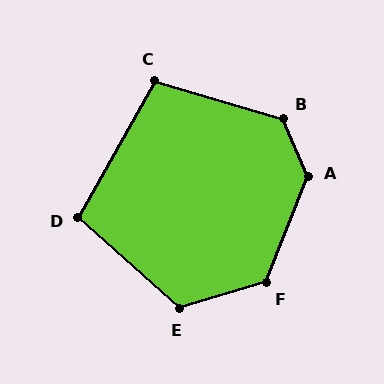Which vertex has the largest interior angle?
A, at approximately 135 degrees.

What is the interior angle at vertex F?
Approximately 128 degrees (obtuse).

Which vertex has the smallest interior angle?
D, at approximately 102 degrees.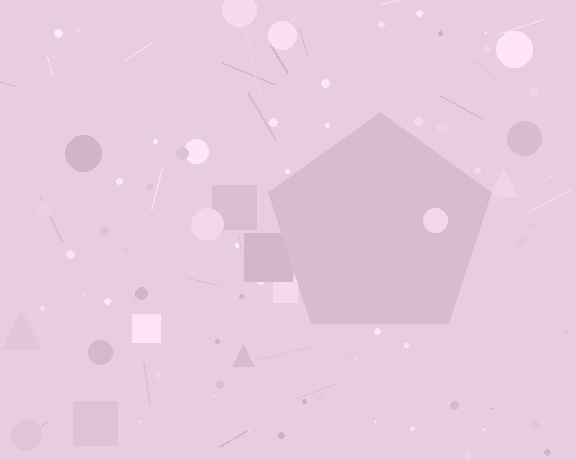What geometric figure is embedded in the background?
A pentagon is embedded in the background.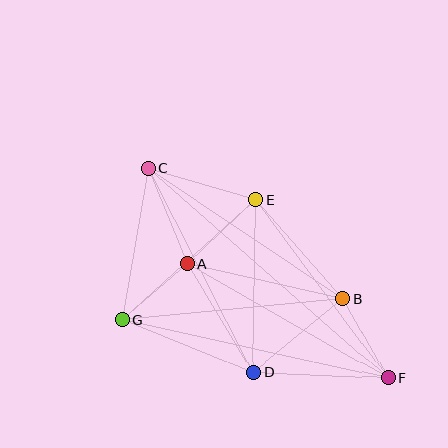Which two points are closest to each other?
Points A and G are closest to each other.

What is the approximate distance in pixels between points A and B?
The distance between A and B is approximately 159 pixels.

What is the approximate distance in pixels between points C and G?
The distance between C and G is approximately 154 pixels.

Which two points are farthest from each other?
Points C and F are farthest from each other.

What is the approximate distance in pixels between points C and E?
The distance between C and E is approximately 112 pixels.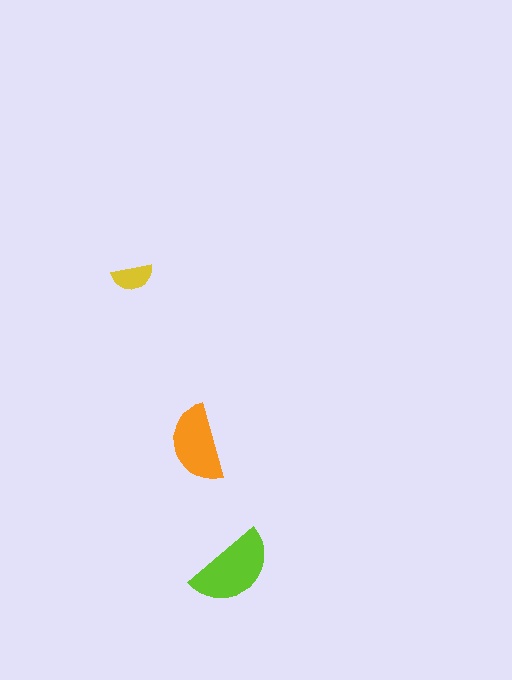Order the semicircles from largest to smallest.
the lime one, the orange one, the yellow one.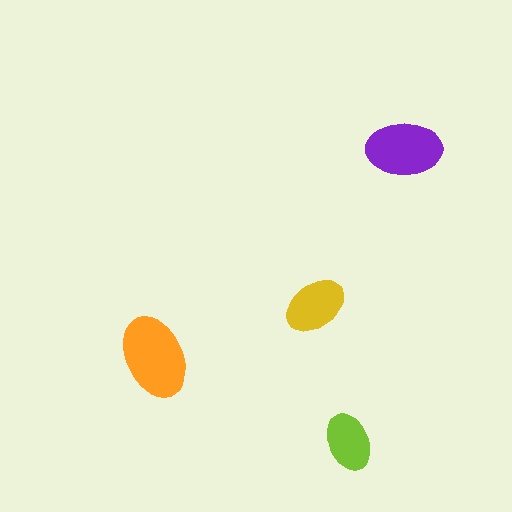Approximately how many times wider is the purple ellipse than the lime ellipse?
About 1.5 times wider.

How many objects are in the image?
There are 4 objects in the image.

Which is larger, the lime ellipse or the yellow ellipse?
The yellow one.